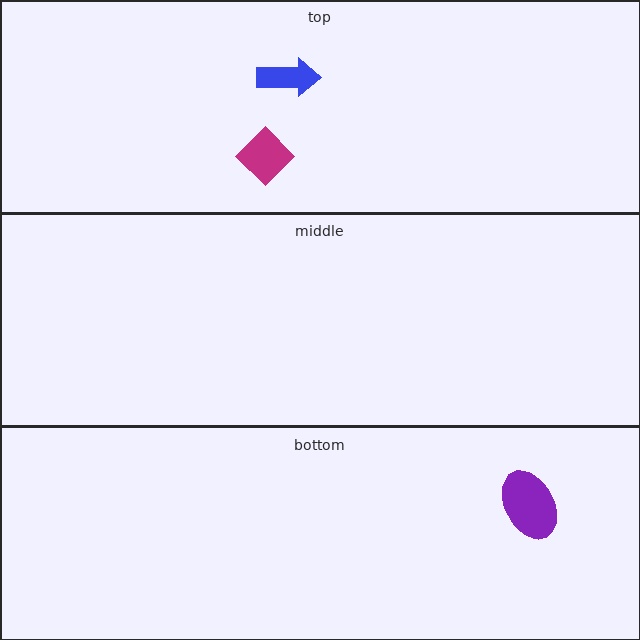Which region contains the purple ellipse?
The bottom region.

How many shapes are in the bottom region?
1.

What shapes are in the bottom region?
The purple ellipse.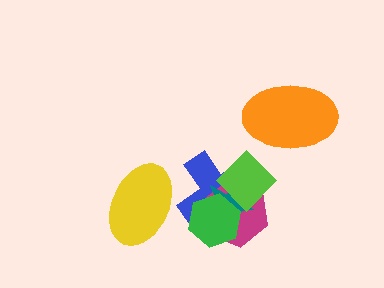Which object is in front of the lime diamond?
The green hexagon is in front of the lime diamond.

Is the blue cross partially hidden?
Yes, it is partially covered by another shape.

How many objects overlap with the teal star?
4 objects overlap with the teal star.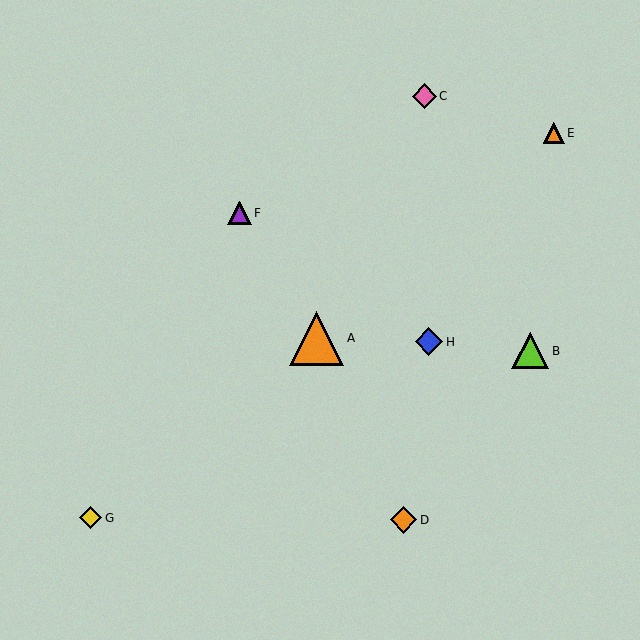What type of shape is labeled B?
Shape B is a lime triangle.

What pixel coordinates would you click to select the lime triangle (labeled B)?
Click at (530, 350) to select the lime triangle B.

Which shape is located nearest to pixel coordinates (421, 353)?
The blue diamond (labeled H) at (429, 342) is nearest to that location.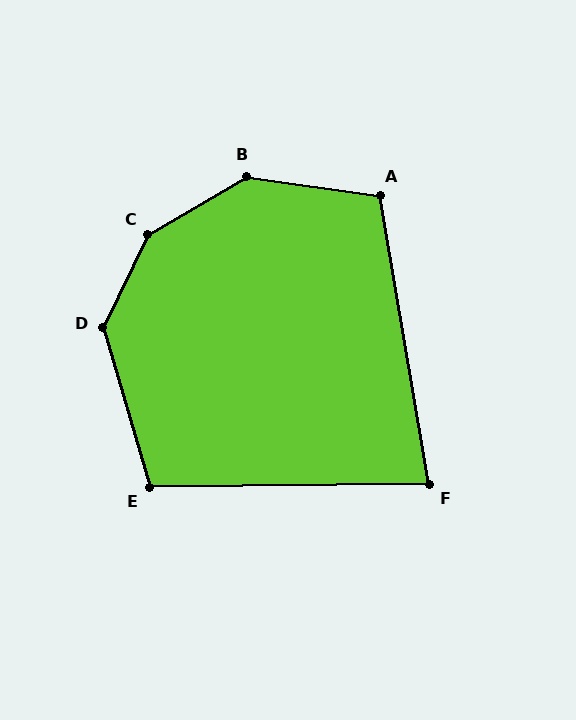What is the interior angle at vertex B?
Approximately 141 degrees (obtuse).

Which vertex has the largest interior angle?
C, at approximately 146 degrees.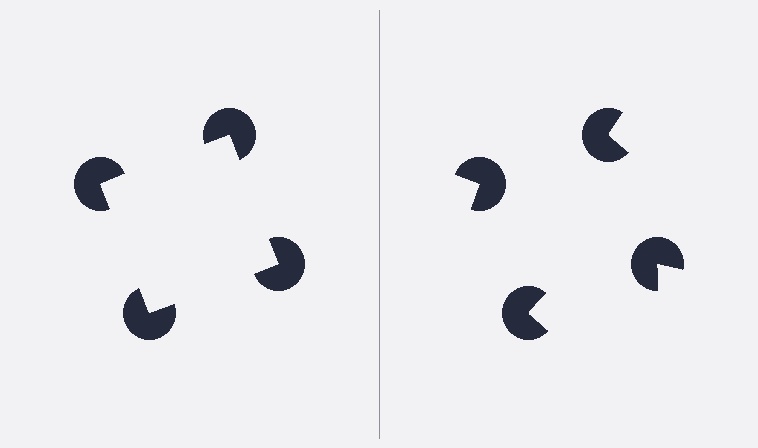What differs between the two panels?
The pac-man discs are positioned identically on both sides; only the wedge orientations differ. On the left they align to a square; on the right they are misaligned.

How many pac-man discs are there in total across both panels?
8 — 4 on each side.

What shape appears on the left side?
An illusory square.